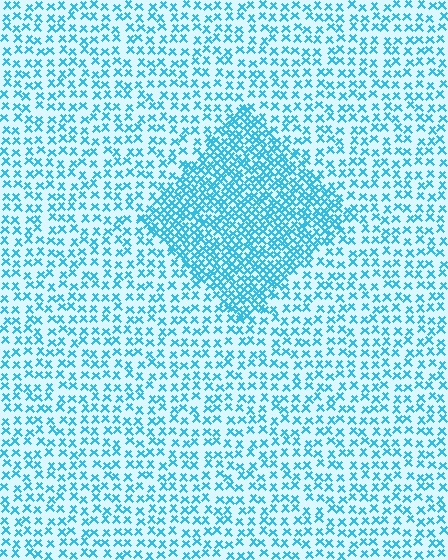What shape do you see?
I see a diamond.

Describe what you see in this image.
The image contains small cyan elements arranged at two different densities. A diamond-shaped region is visible where the elements are more densely packed than the surrounding area.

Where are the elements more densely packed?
The elements are more densely packed inside the diamond boundary.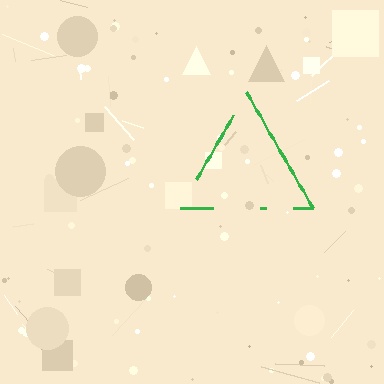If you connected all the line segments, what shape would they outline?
They would outline a triangle.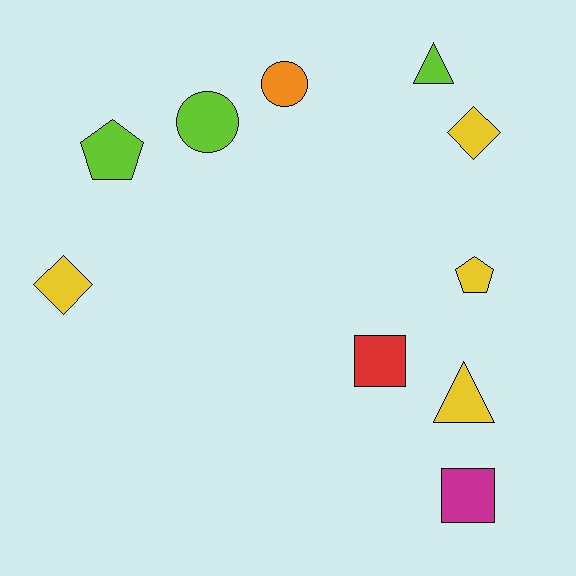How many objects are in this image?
There are 10 objects.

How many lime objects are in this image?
There are 3 lime objects.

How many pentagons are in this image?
There are 2 pentagons.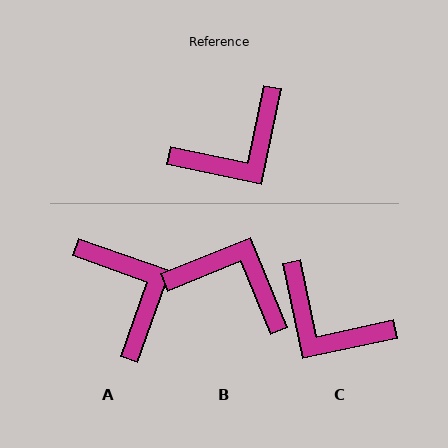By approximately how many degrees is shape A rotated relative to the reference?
Approximately 82 degrees counter-clockwise.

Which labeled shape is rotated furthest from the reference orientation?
B, about 124 degrees away.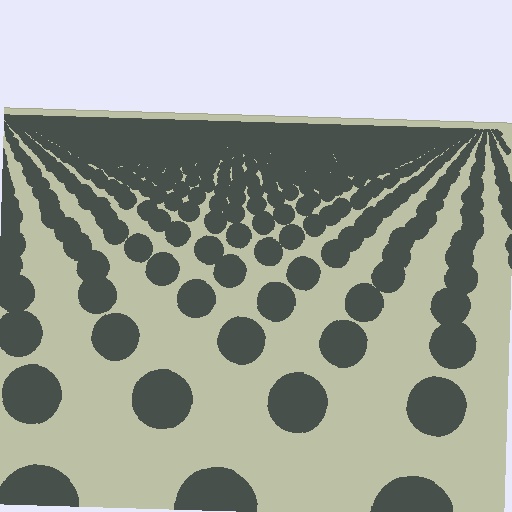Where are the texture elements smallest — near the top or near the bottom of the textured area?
Near the top.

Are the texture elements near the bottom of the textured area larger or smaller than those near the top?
Larger. Near the bottom, elements are closer to the viewer and appear at a bigger on-screen size.